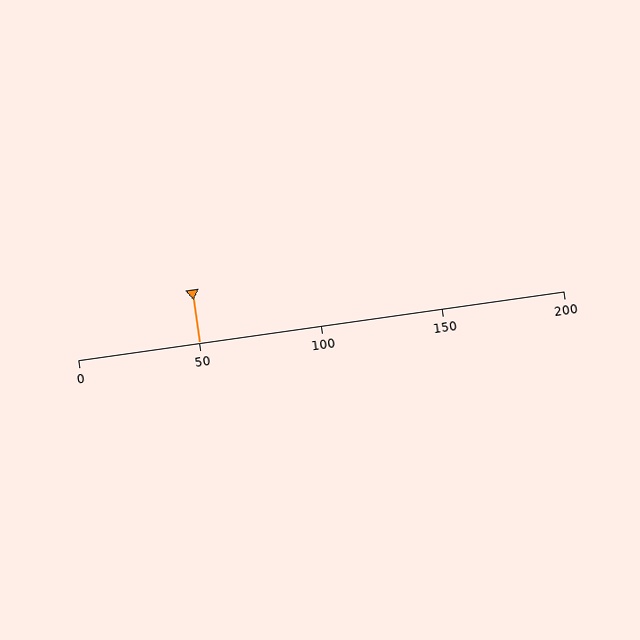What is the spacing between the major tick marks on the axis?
The major ticks are spaced 50 apart.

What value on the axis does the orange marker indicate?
The marker indicates approximately 50.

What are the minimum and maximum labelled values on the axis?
The axis runs from 0 to 200.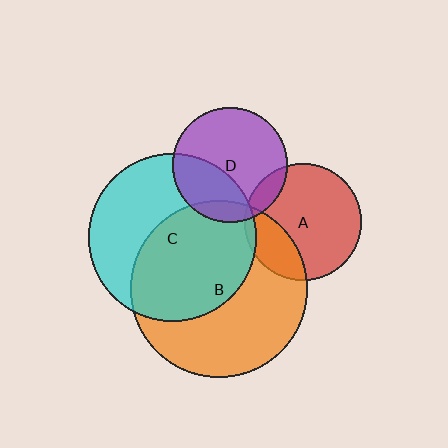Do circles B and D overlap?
Yes.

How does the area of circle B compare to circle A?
Approximately 2.3 times.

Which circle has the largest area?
Circle B (orange).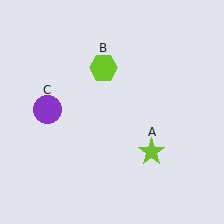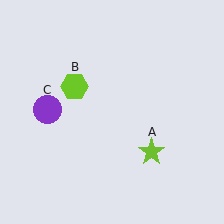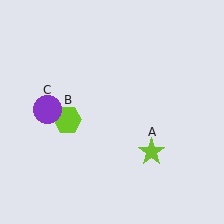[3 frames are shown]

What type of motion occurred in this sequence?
The lime hexagon (object B) rotated counterclockwise around the center of the scene.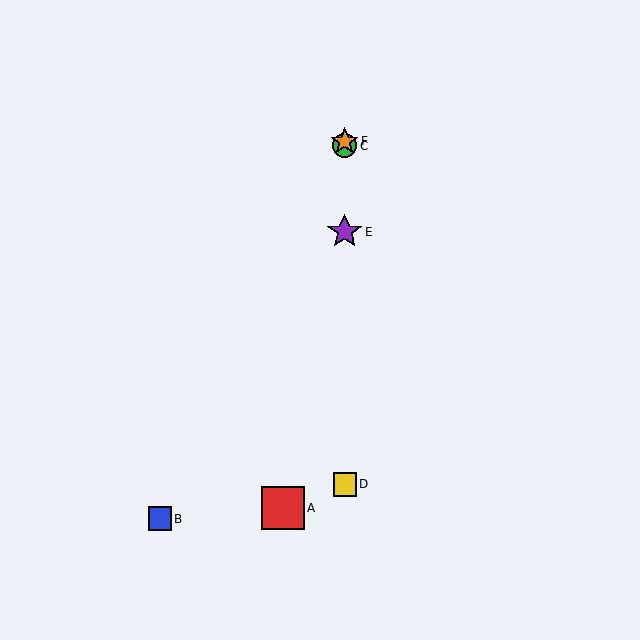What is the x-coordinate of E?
Object E is at x≈345.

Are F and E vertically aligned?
Yes, both are at x≈345.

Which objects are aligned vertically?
Objects C, D, E, F are aligned vertically.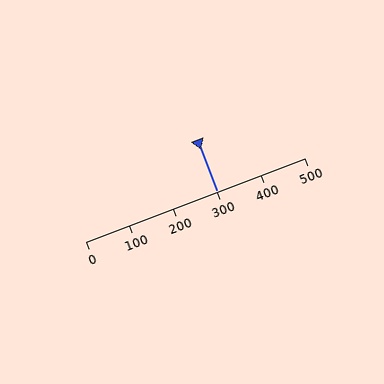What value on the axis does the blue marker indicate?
The marker indicates approximately 300.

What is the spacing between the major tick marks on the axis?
The major ticks are spaced 100 apart.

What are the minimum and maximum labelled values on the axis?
The axis runs from 0 to 500.